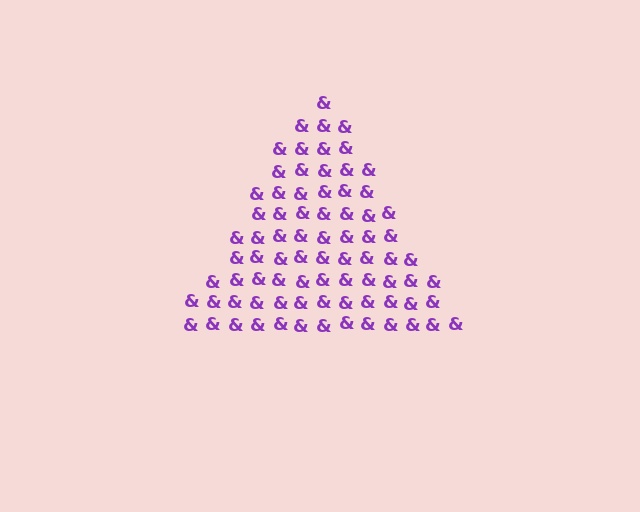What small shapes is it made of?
It is made of small ampersands.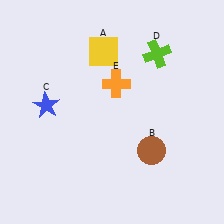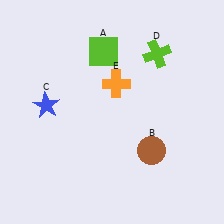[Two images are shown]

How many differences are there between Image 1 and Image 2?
There is 1 difference between the two images.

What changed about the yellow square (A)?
In Image 1, A is yellow. In Image 2, it changed to lime.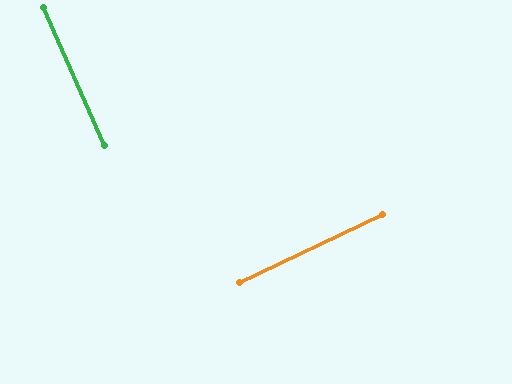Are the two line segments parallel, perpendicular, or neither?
Perpendicular — they meet at approximately 89°.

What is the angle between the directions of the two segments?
Approximately 89 degrees.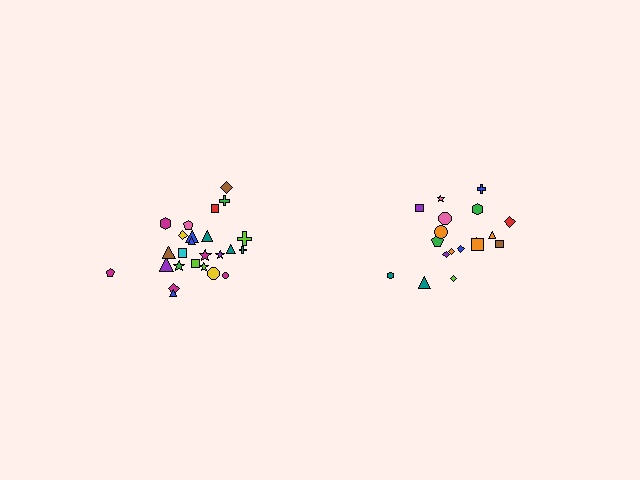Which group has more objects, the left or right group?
The left group.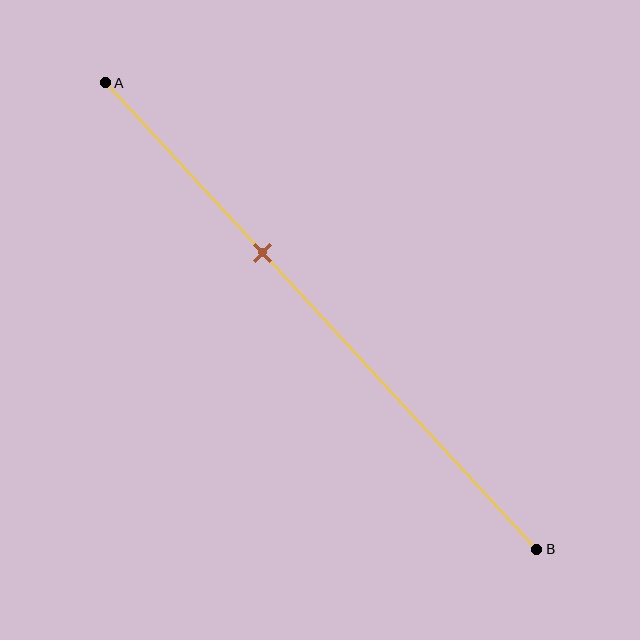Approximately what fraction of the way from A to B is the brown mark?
The brown mark is approximately 35% of the way from A to B.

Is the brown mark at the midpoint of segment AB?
No, the mark is at about 35% from A, not at the 50% midpoint.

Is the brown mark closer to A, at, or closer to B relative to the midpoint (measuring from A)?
The brown mark is closer to point A than the midpoint of segment AB.